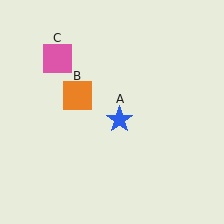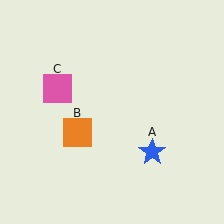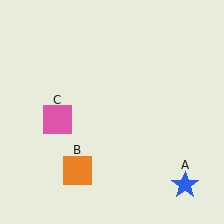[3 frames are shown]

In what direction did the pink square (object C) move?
The pink square (object C) moved down.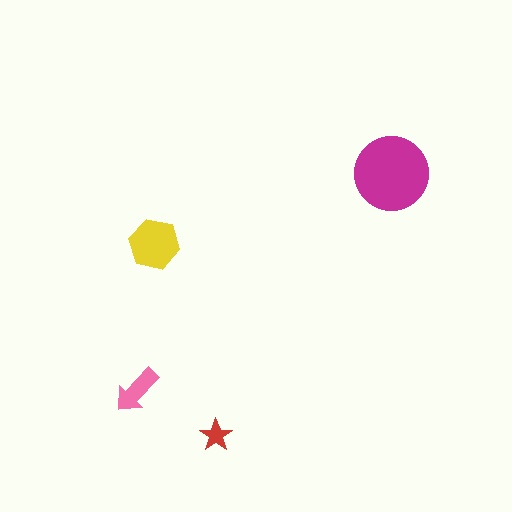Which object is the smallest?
The red star.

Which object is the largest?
The magenta circle.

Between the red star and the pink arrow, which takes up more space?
The pink arrow.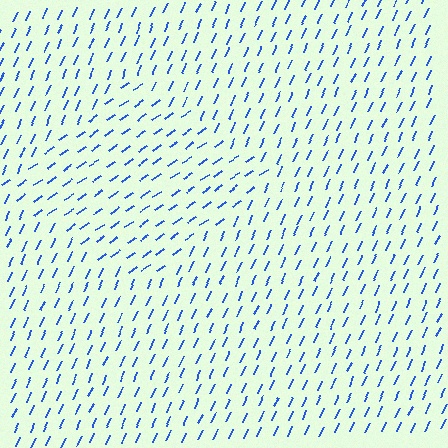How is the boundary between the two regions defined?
The boundary is defined purely by a change in line orientation (approximately 31 degrees difference). All lines are the same color and thickness.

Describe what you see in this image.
The image is filled with small blue line segments. A diamond region in the image has lines oriented differently from the surrounding lines, creating a visible texture boundary.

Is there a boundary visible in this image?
Yes, there is a texture boundary formed by a change in line orientation.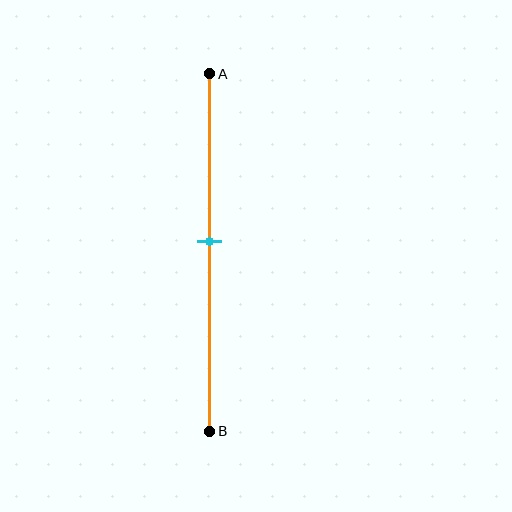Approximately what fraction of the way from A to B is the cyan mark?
The cyan mark is approximately 45% of the way from A to B.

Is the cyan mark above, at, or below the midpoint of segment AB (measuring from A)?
The cyan mark is above the midpoint of segment AB.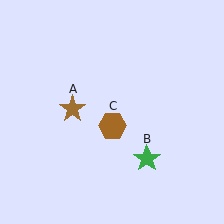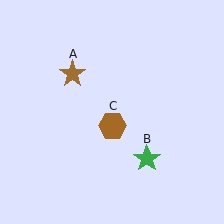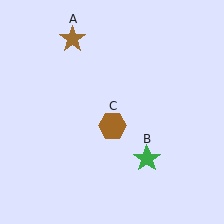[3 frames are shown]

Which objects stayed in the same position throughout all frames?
Green star (object B) and brown hexagon (object C) remained stationary.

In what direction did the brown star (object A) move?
The brown star (object A) moved up.